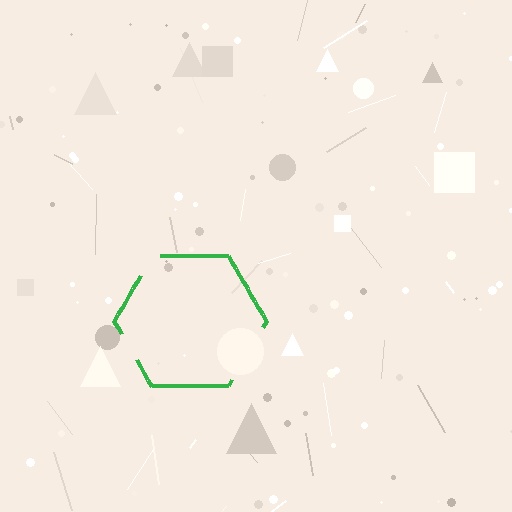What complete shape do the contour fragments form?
The contour fragments form a hexagon.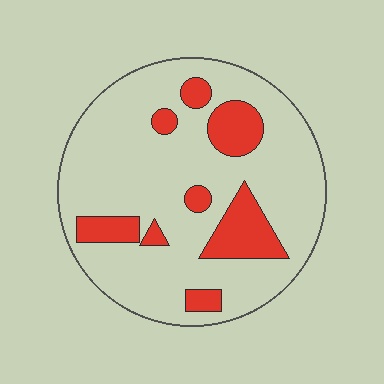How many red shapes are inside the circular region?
8.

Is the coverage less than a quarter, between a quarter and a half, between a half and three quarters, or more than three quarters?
Less than a quarter.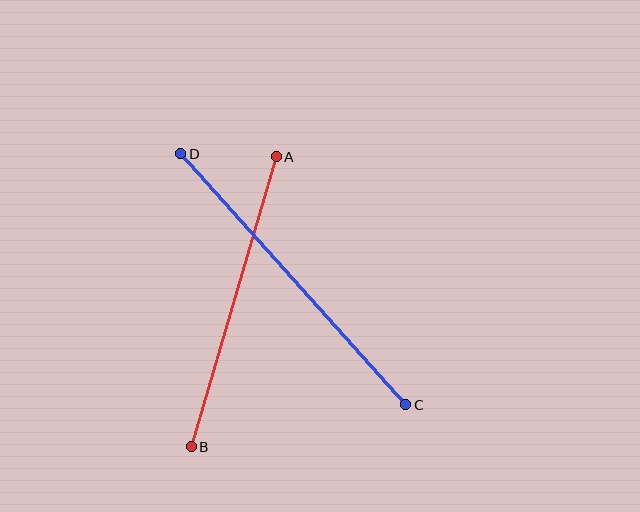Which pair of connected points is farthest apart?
Points C and D are farthest apart.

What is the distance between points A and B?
The distance is approximately 302 pixels.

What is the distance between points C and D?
The distance is approximately 337 pixels.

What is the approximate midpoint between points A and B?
The midpoint is at approximately (234, 302) pixels.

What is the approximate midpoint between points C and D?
The midpoint is at approximately (293, 279) pixels.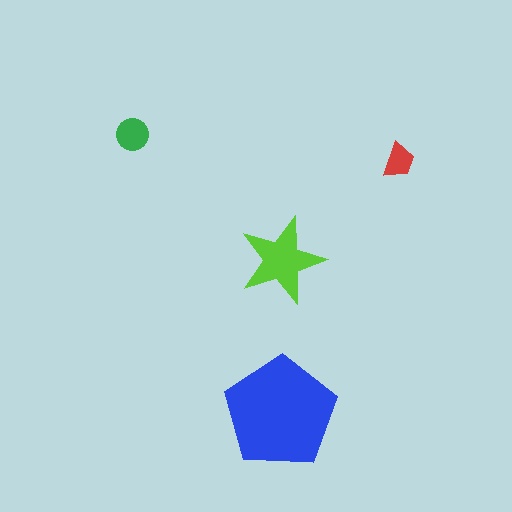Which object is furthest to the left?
The green circle is leftmost.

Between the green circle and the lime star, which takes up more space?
The lime star.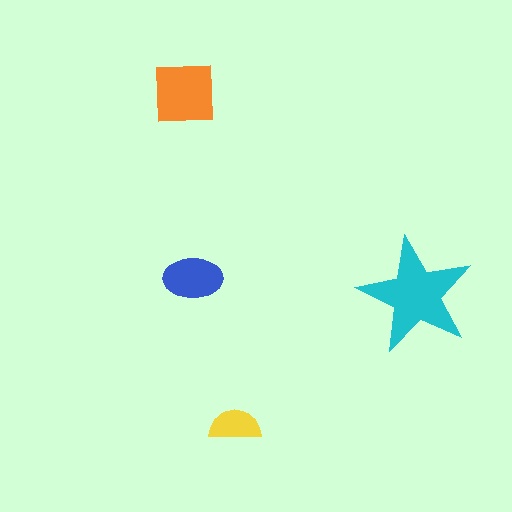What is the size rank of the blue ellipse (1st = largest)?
3rd.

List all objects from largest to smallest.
The cyan star, the orange square, the blue ellipse, the yellow semicircle.